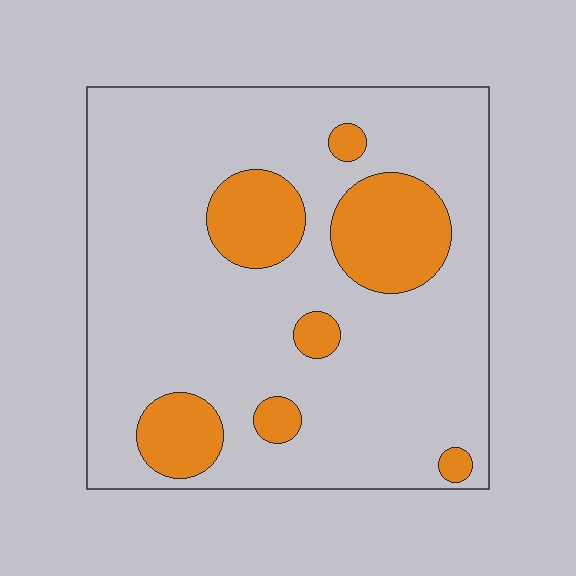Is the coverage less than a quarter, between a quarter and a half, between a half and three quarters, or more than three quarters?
Less than a quarter.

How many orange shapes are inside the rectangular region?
7.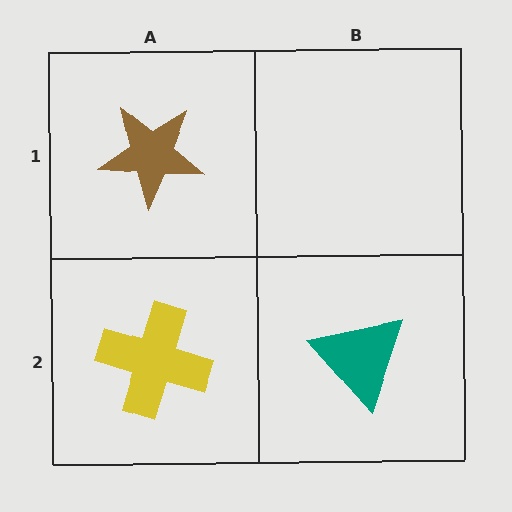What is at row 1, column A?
A brown star.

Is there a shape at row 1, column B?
No, that cell is empty.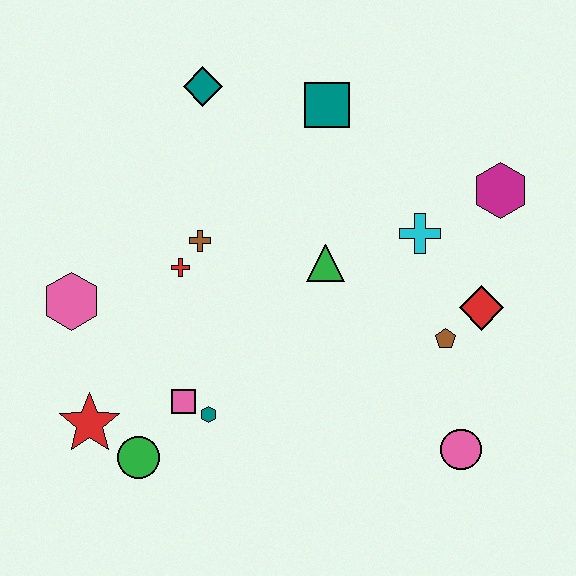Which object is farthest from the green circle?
The magenta hexagon is farthest from the green circle.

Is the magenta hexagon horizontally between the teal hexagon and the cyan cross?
No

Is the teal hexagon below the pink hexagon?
Yes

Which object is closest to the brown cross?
The red cross is closest to the brown cross.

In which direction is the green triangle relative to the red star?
The green triangle is to the right of the red star.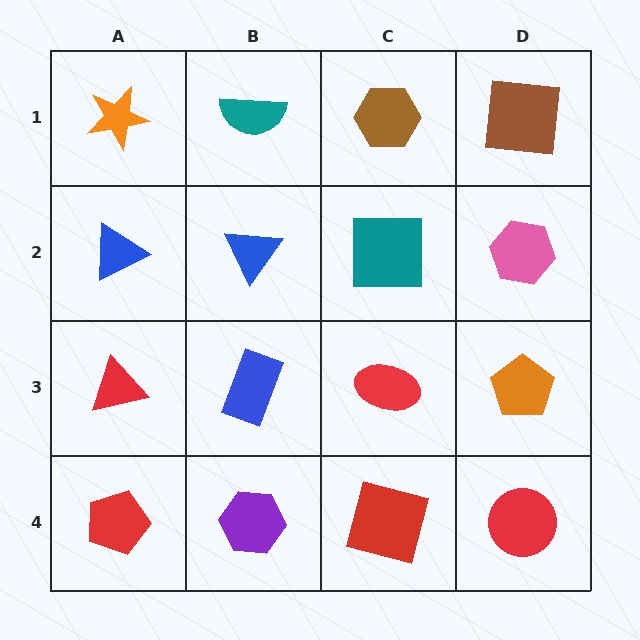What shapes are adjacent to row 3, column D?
A pink hexagon (row 2, column D), a red circle (row 4, column D), a red ellipse (row 3, column C).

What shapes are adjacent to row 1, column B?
A blue triangle (row 2, column B), an orange star (row 1, column A), a brown hexagon (row 1, column C).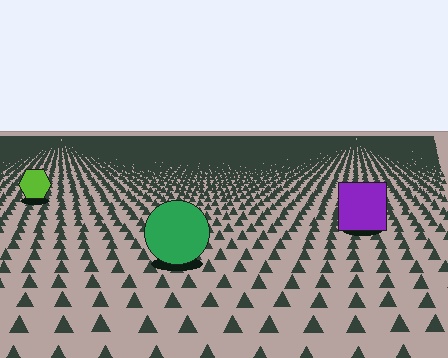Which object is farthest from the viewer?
The lime hexagon is farthest from the viewer. It appears smaller and the ground texture around it is denser.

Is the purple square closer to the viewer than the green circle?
No. The green circle is closer — you can tell from the texture gradient: the ground texture is coarser near it.